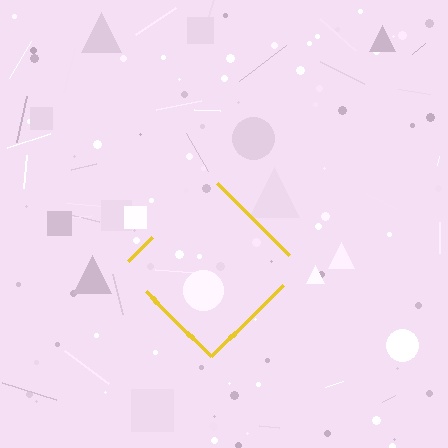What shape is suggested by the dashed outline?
The dashed outline suggests a diamond.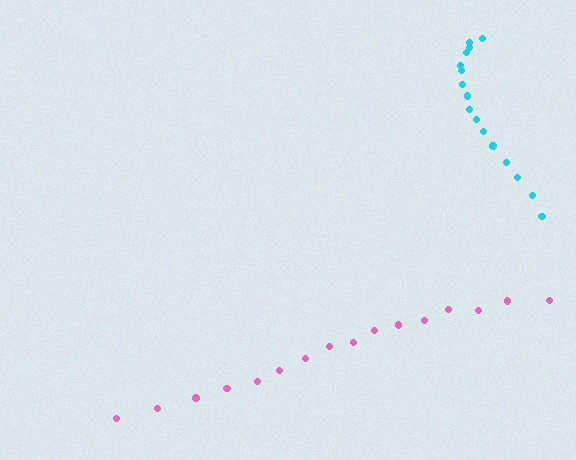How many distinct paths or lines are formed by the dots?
There are 2 distinct paths.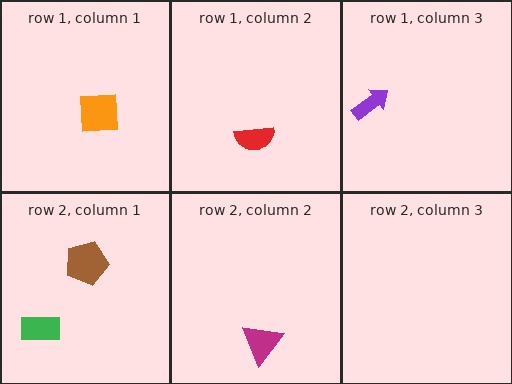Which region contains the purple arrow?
The row 1, column 3 region.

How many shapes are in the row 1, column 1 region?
1.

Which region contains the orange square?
The row 1, column 1 region.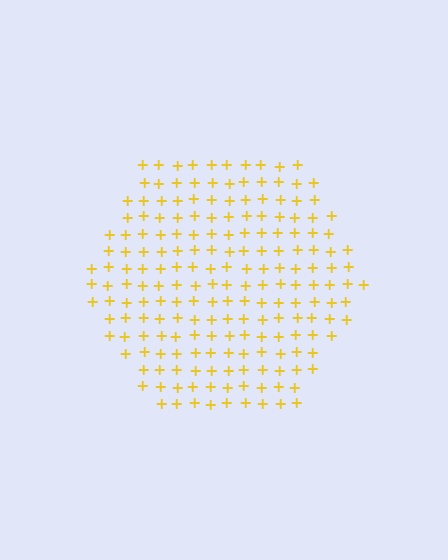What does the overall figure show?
The overall figure shows a hexagon.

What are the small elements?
The small elements are plus signs.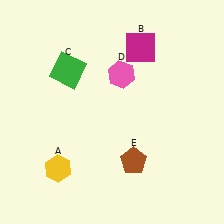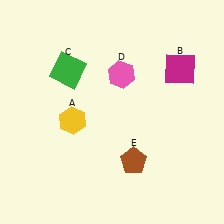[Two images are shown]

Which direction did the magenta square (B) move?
The magenta square (B) moved right.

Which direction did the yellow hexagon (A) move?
The yellow hexagon (A) moved up.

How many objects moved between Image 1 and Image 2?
2 objects moved between the two images.